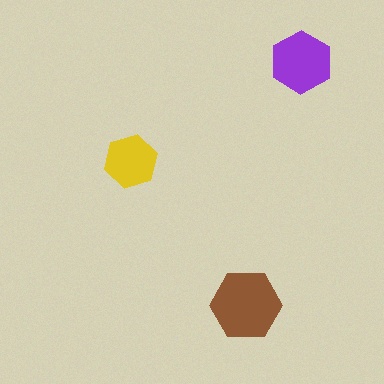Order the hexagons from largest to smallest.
the brown one, the purple one, the yellow one.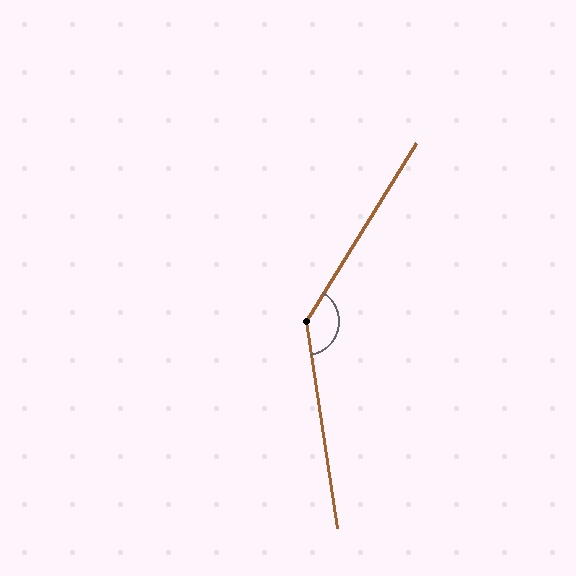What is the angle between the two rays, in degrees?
Approximately 140 degrees.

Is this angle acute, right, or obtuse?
It is obtuse.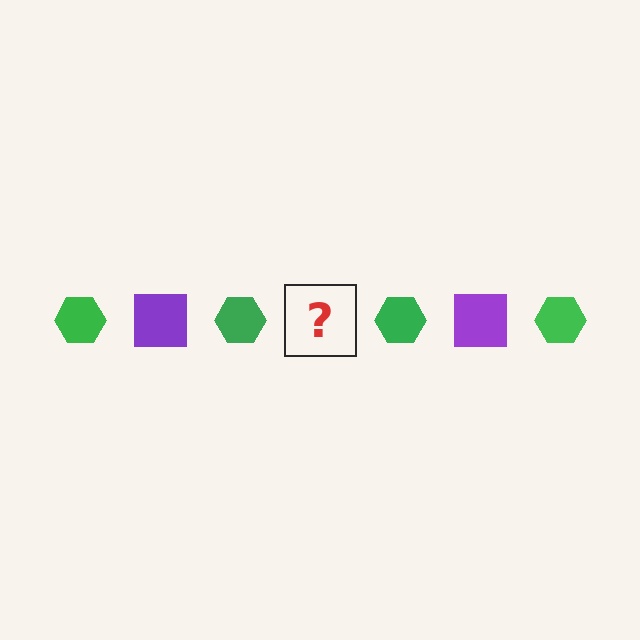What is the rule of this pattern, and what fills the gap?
The rule is that the pattern alternates between green hexagon and purple square. The gap should be filled with a purple square.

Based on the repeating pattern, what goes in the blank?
The blank should be a purple square.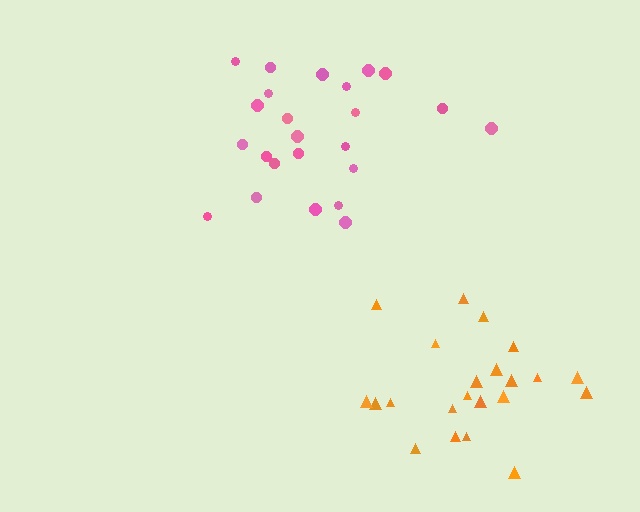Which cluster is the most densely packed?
Pink.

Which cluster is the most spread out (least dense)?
Orange.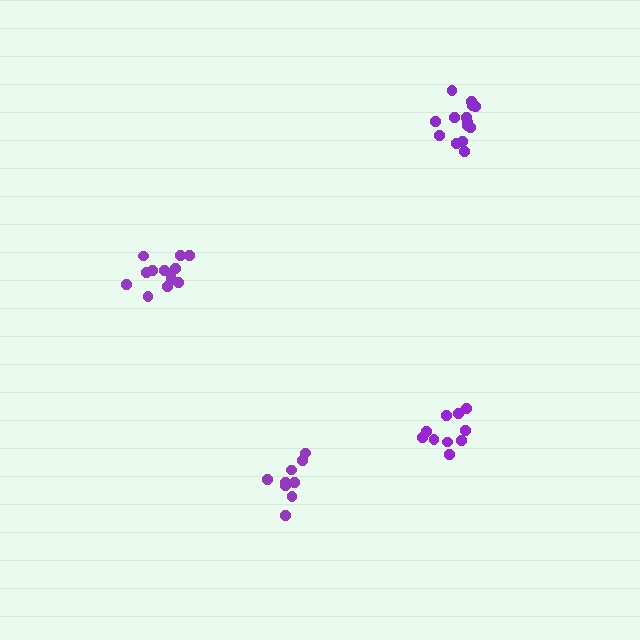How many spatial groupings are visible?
There are 4 spatial groupings.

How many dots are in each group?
Group 1: 9 dots, Group 2: 13 dots, Group 3: 14 dots, Group 4: 10 dots (46 total).